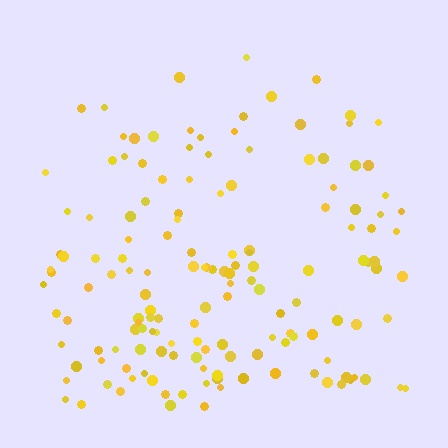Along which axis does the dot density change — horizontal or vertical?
Vertical.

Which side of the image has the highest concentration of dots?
The bottom.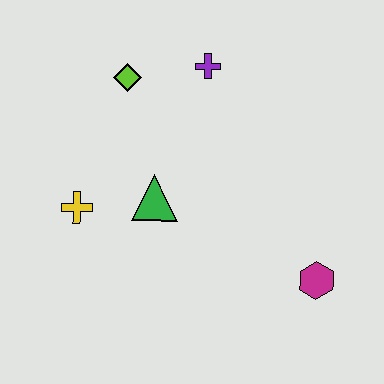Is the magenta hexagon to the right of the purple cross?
Yes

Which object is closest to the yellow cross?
The green triangle is closest to the yellow cross.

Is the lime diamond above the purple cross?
No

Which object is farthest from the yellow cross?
The magenta hexagon is farthest from the yellow cross.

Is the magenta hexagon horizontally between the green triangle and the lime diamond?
No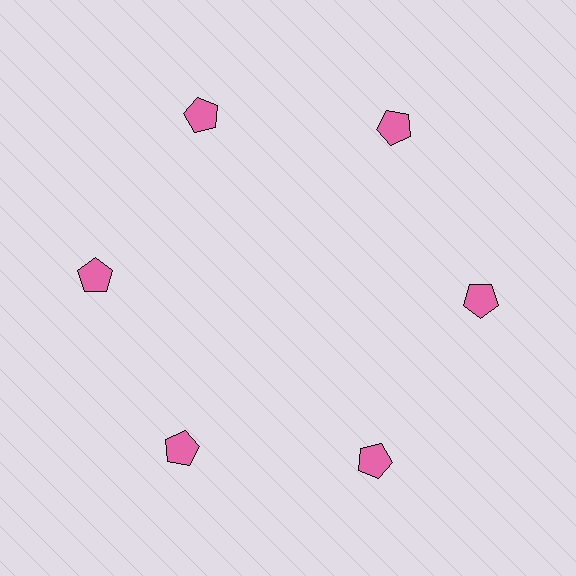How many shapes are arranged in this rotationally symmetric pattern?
There are 6 shapes, arranged in 6 groups of 1.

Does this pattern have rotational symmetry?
Yes, this pattern has 6-fold rotational symmetry. It looks the same after rotating 60 degrees around the center.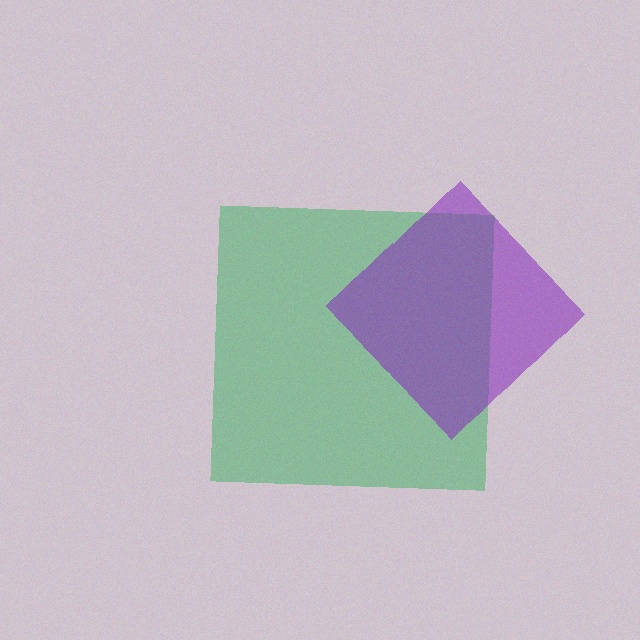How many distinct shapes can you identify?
There are 2 distinct shapes: a green square, a purple diamond.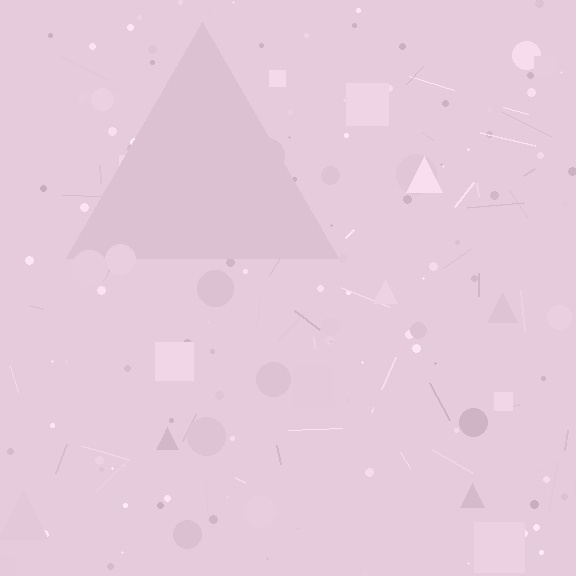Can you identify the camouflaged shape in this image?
The camouflaged shape is a triangle.